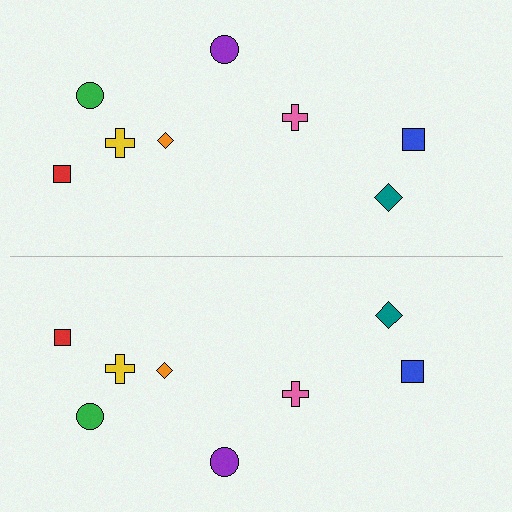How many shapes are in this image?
There are 16 shapes in this image.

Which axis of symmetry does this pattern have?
The pattern has a horizontal axis of symmetry running through the center of the image.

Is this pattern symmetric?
Yes, this pattern has bilateral (reflection) symmetry.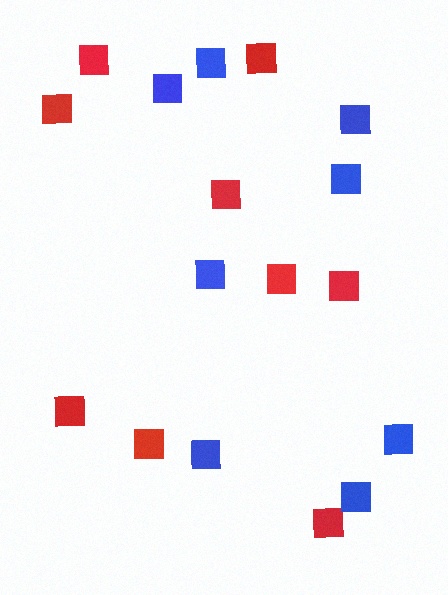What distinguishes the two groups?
There are 2 groups: one group of red squares (9) and one group of blue squares (8).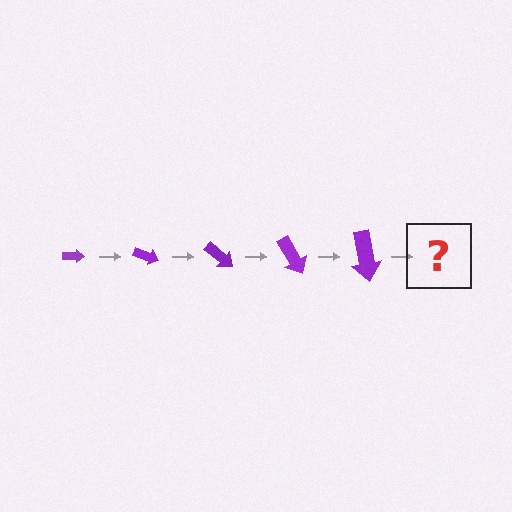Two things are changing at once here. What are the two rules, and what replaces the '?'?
The two rules are that the arrow grows larger each step and it rotates 20 degrees each step. The '?' should be an arrow, larger than the previous one and rotated 100 degrees from the start.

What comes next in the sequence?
The next element should be an arrow, larger than the previous one and rotated 100 degrees from the start.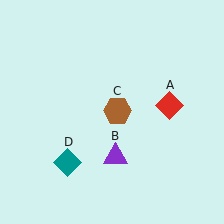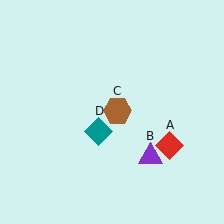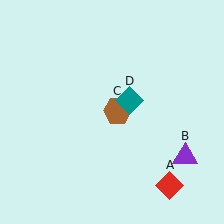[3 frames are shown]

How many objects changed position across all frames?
3 objects changed position: red diamond (object A), purple triangle (object B), teal diamond (object D).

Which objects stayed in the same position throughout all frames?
Brown hexagon (object C) remained stationary.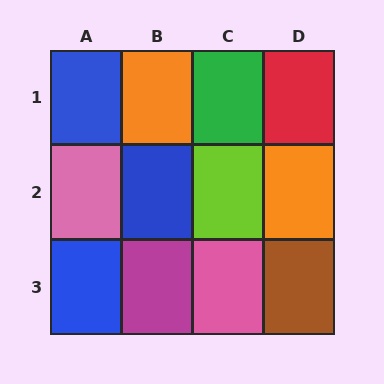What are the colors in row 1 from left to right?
Blue, orange, green, red.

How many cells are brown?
1 cell is brown.